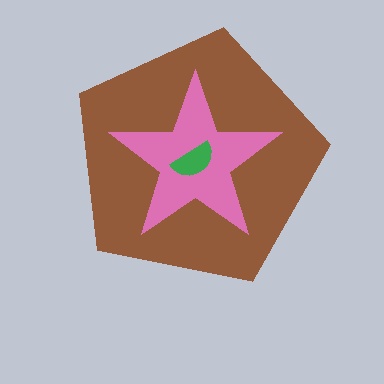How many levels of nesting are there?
3.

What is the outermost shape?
The brown pentagon.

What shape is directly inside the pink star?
The green semicircle.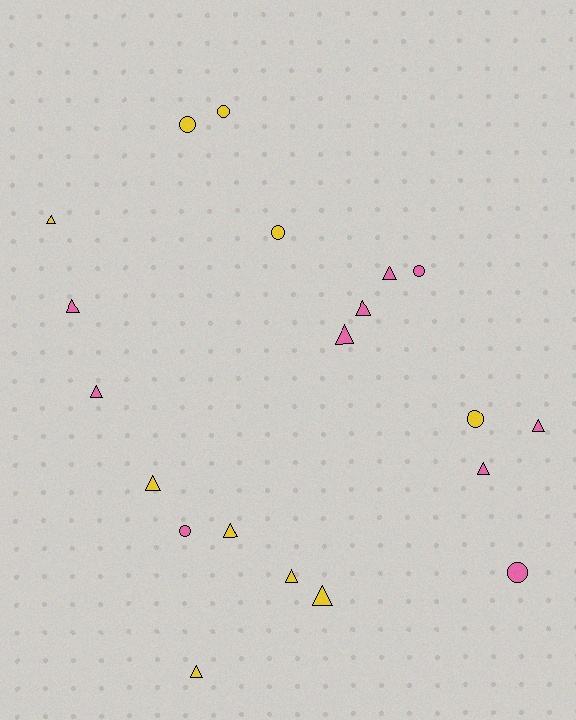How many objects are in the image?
There are 20 objects.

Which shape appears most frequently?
Triangle, with 13 objects.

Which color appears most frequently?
Pink, with 10 objects.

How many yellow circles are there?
There are 4 yellow circles.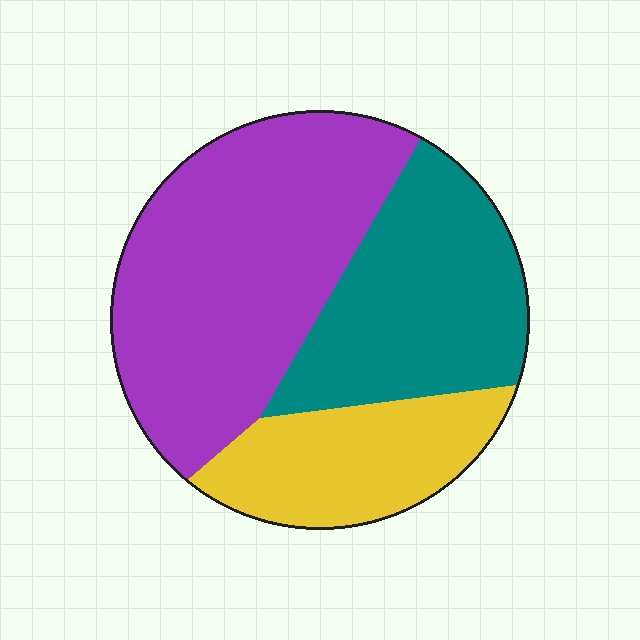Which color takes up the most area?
Purple, at roughly 50%.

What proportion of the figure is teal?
Teal covers 31% of the figure.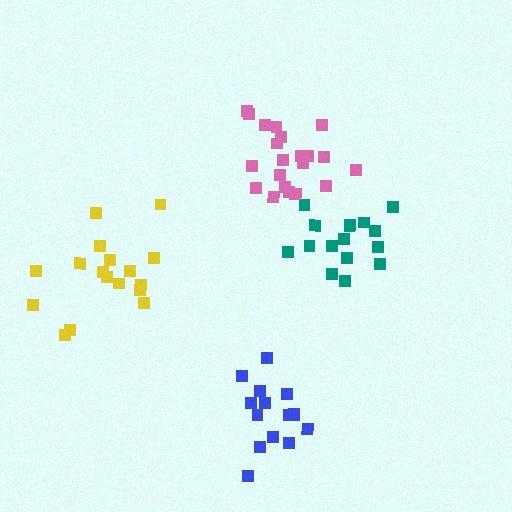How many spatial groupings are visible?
There are 4 spatial groupings.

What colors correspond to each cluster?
The clusters are colored: teal, blue, pink, yellow.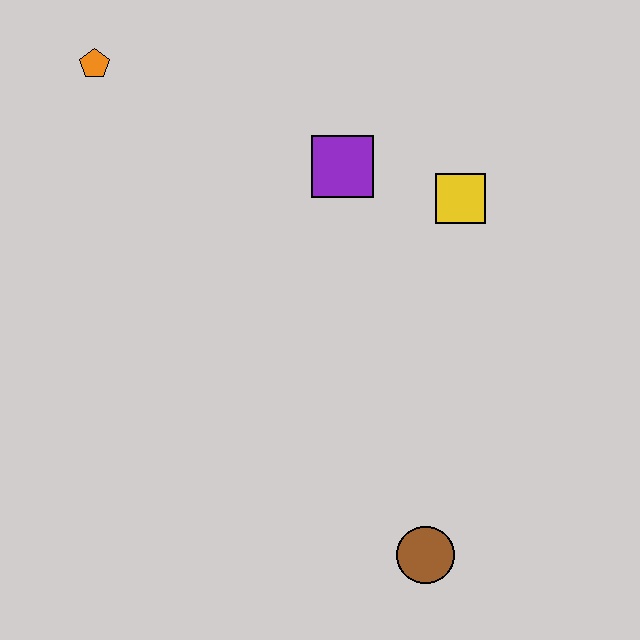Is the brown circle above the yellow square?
No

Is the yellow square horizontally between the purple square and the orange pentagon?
No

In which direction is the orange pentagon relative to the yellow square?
The orange pentagon is to the left of the yellow square.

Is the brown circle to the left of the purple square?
No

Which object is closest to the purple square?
The yellow square is closest to the purple square.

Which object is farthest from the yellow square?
The orange pentagon is farthest from the yellow square.